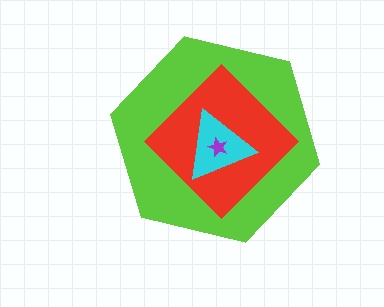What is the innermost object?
The purple star.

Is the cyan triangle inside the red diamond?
Yes.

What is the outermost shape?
The lime hexagon.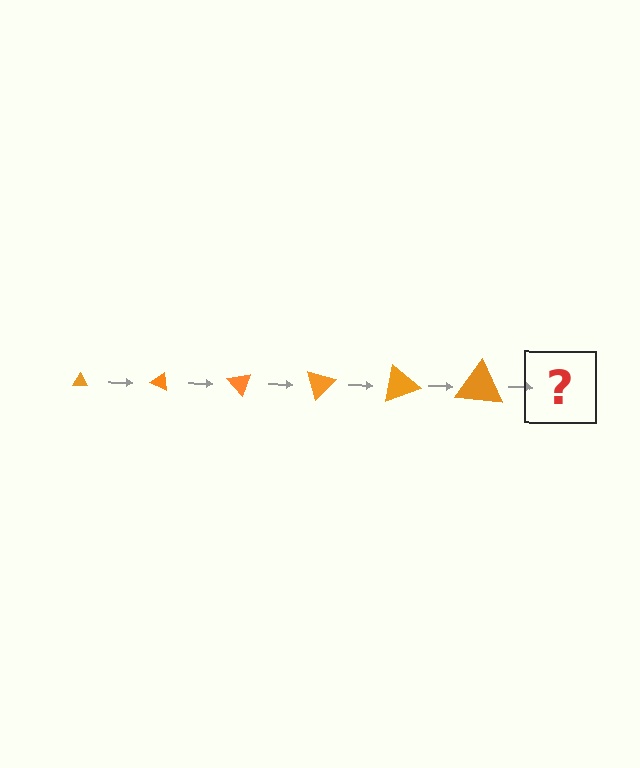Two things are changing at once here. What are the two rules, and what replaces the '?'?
The two rules are that the triangle grows larger each step and it rotates 25 degrees each step. The '?' should be a triangle, larger than the previous one and rotated 150 degrees from the start.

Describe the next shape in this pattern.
It should be a triangle, larger than the previous one and rotated 150 degrees from the start.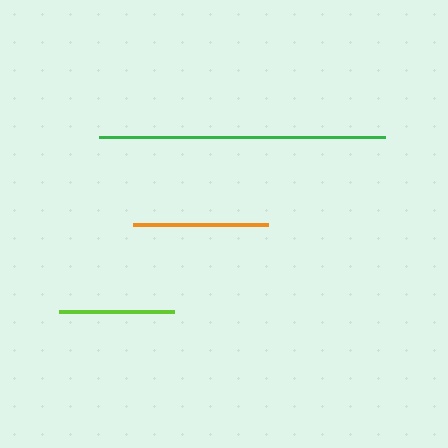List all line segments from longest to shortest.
From longest to shortest: green, orange, lime.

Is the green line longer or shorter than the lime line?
The green line is longer than the lime line.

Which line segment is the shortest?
The lime line is the shortest at approximately 115 pixels.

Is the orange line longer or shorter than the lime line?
The orange line is longer than the lime line.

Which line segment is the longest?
The green line is the longest at approximately 287 pixels.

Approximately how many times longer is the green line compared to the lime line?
The green line is approximately 2.5 times the length of the lime line.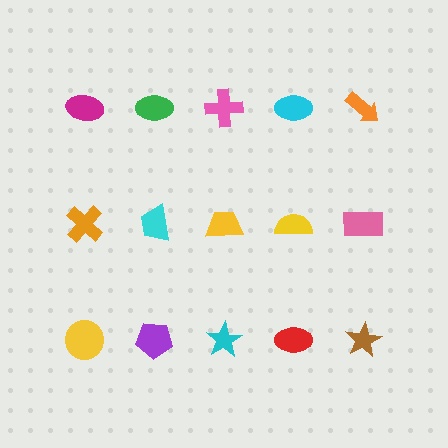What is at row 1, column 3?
A pink cross.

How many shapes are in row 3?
5 shapes.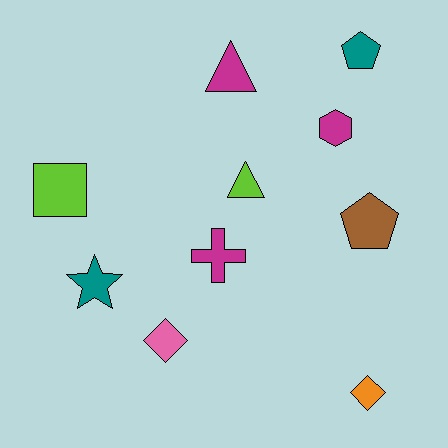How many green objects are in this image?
There are no green objects.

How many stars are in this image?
There is 1 star.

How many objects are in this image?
There are 10 objects.